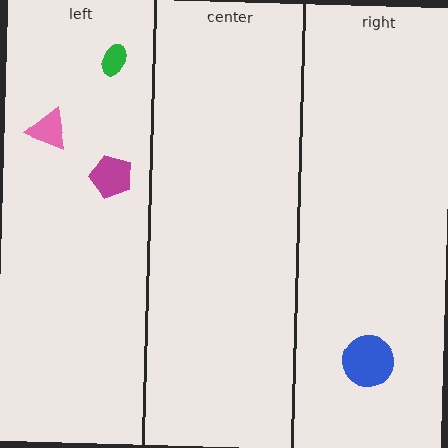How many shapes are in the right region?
1.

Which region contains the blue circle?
The right region.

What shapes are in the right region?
The blue circle.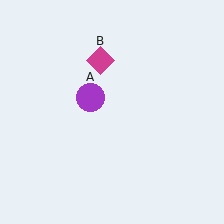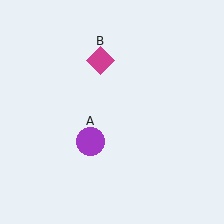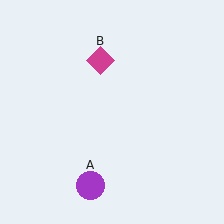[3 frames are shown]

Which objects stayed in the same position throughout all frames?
Magenta diamond (object B) remained stationary.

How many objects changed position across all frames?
1 object changed position: purple circle (object A).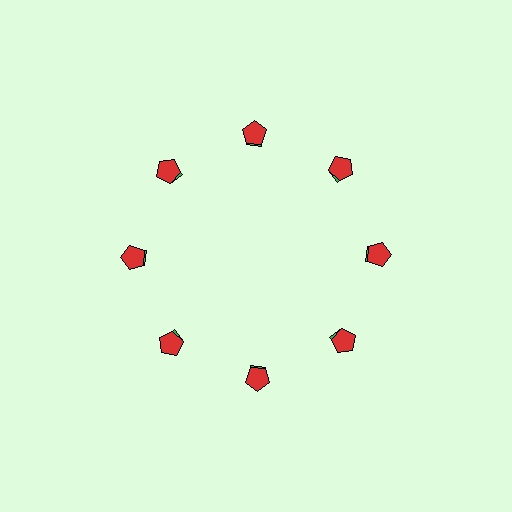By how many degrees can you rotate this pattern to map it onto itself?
The pattern maps onto itself every 45 degrees of rotation.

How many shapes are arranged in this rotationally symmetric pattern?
There are 16 shapes, arranged in 8 groups of 2.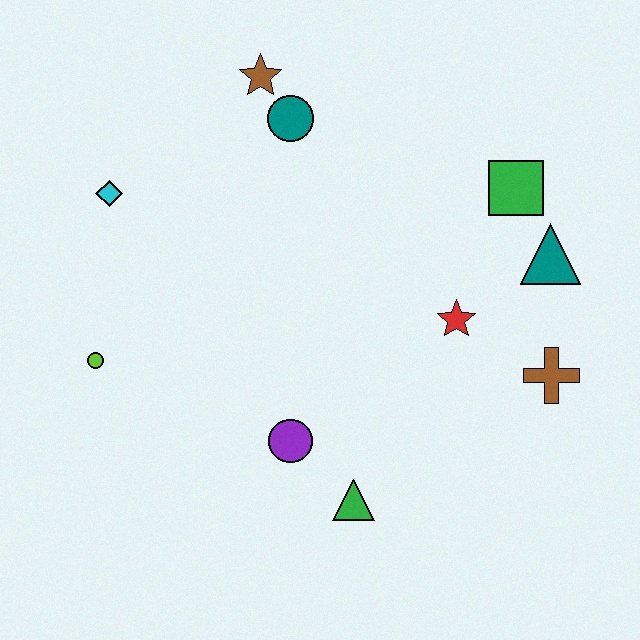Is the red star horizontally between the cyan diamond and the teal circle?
No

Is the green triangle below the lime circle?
Yes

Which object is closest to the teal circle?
The brown star is closest to the teal circle.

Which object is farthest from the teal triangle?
The lime circle is farthest from the teal triangle.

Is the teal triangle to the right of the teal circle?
Yes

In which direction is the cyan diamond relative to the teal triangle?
The cyan diamond is to the left of the teal triangle.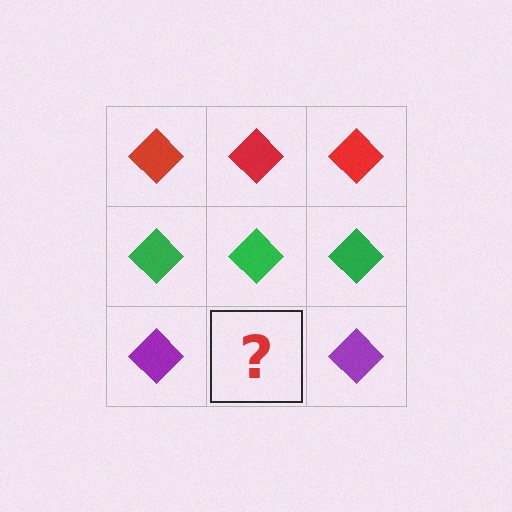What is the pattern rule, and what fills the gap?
The rule is that each row has a consistent color. The gap should be filled with a purple diamond.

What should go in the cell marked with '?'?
The missing cell should contain a purple diamond.